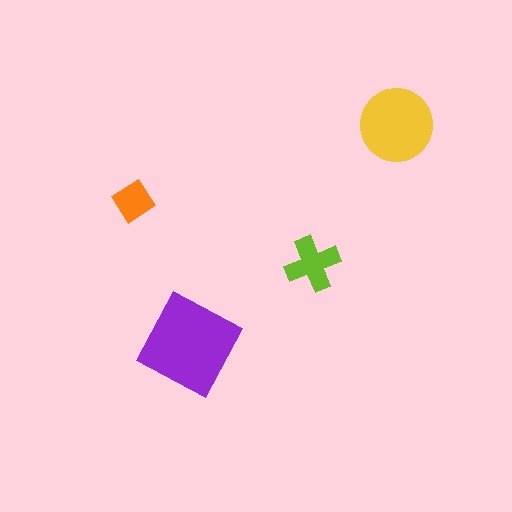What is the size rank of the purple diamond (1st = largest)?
1st.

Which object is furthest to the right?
The yellow circle is rightmost.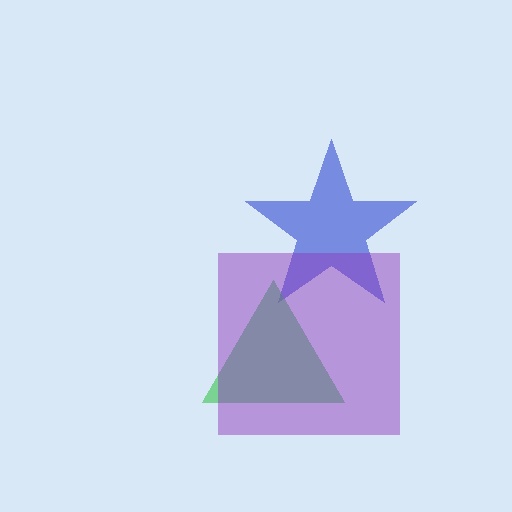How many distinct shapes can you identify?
There are 3 distinct shapes: a blue star, a green triangle, a purple square.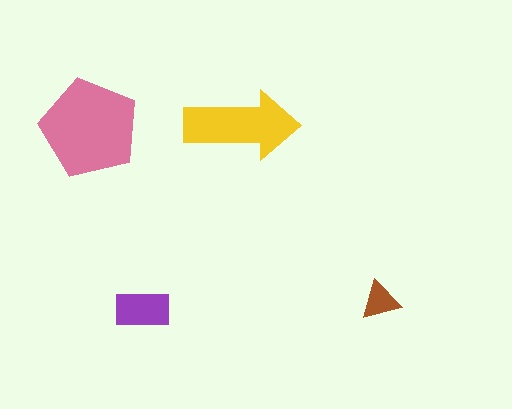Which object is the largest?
The pink pentagon.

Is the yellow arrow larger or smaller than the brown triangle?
Larger.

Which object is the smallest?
The brown triangle.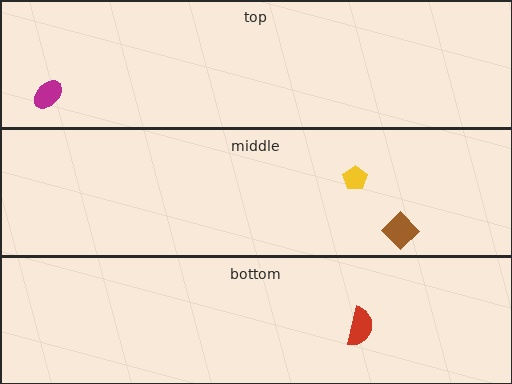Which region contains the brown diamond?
The middle region.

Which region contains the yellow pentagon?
The middle region.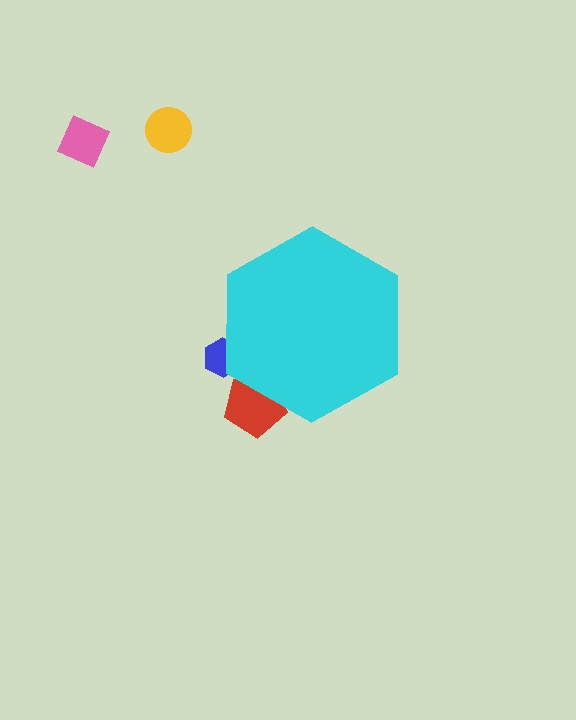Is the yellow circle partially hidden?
No, the yellow circle is fully visible.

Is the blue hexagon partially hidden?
Yes, the blue hexagon is partially hidden behind the cyan hexagon.